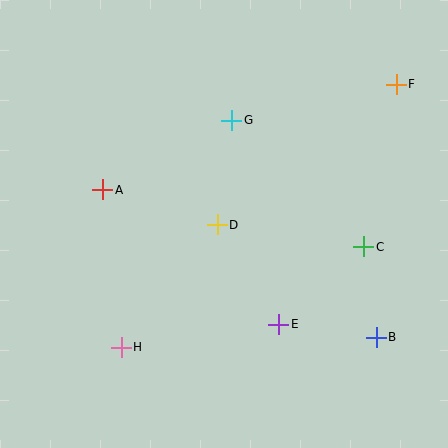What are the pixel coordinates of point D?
Point D is at (217, 225).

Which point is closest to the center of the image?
Point D at (217, 225) is closest to the center.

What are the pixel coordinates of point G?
Point G is at (232, 120).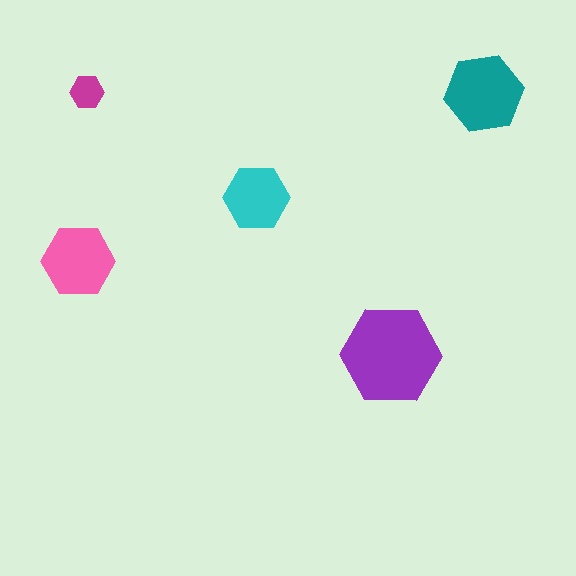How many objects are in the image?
There are 5 objects in the image.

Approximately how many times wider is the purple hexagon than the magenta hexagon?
About 3 times wider.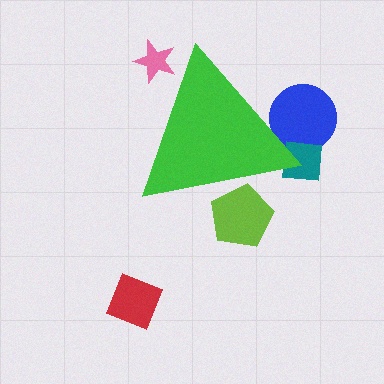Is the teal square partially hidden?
Yes, the teal square is partially hidden behind the green triangle.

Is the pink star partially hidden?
Yes, the pink star is partially hidden behind the green triangle.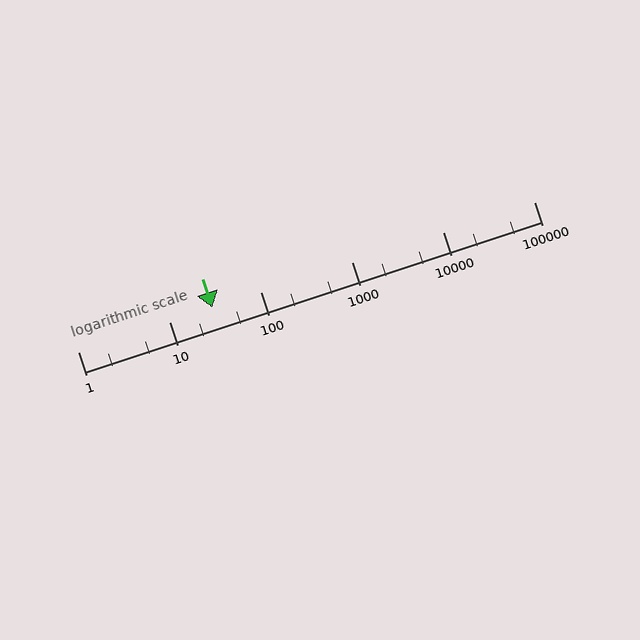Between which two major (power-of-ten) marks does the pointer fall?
The pointer is between 10 and 100.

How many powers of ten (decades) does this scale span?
The scale spans 5 decades, from 1 to 100000.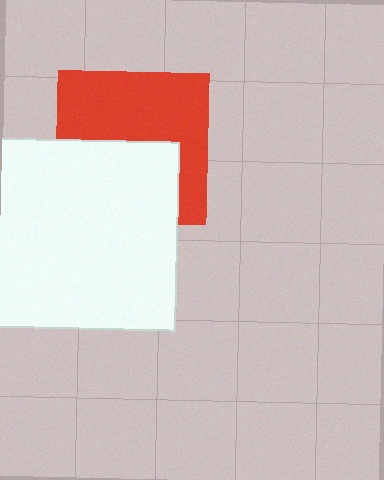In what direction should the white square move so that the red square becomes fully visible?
The white square should move down. That is the shortest direction to clear the overlap and leave the red square fully visible.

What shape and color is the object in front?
The object in front is a white square.